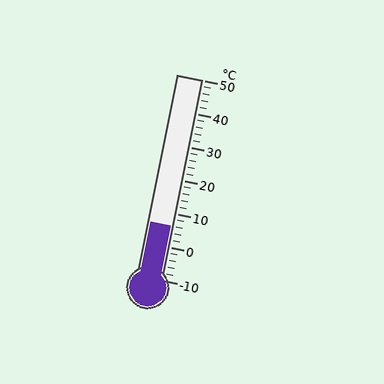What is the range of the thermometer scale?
The thermometer scale ranges from -10°C to 50°C.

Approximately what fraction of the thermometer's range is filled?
The thermometer is filled to approximately 25% of its range.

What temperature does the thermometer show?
The thermometer shows approximately 6°C.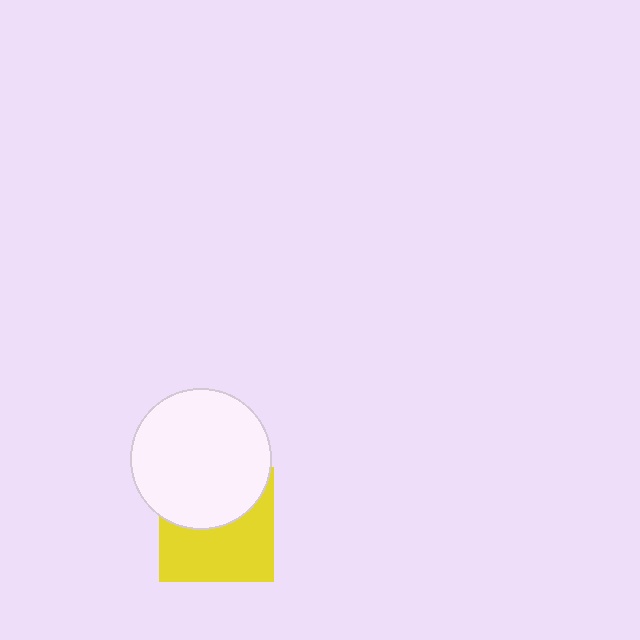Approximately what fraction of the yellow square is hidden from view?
Roughly 44% of the yellow square is hidden behind the white circle.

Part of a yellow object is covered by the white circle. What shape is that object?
It is a square.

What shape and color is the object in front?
The object in front is a white circle.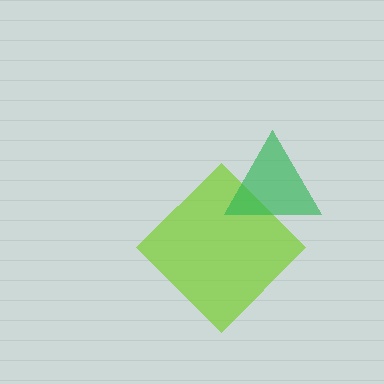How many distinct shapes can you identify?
There are 2 distinct shapes: a lime diamond, a green triangle.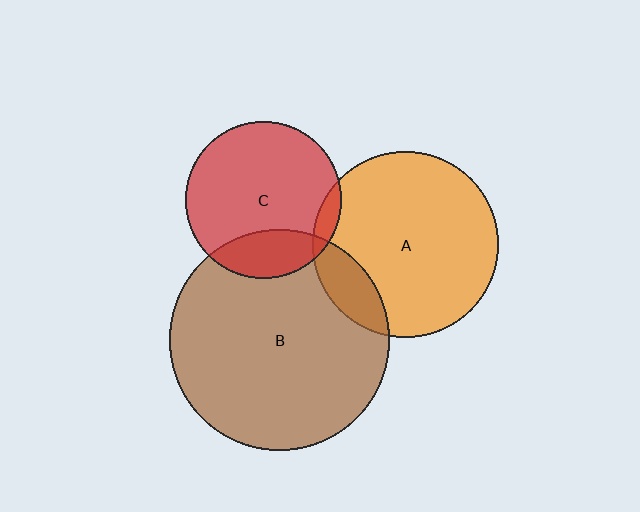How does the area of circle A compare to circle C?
Approximately 1.4 times.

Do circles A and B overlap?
Yes.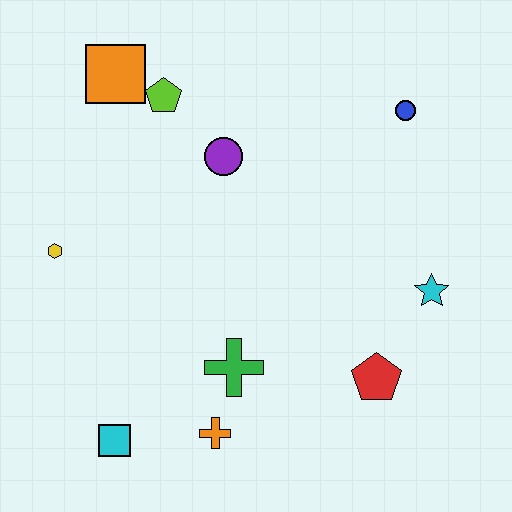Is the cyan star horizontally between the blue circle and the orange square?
No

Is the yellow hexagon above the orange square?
No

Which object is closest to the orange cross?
The green cross is closest to the orange cross.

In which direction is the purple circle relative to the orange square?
The purple circle is to the right of the orange square.